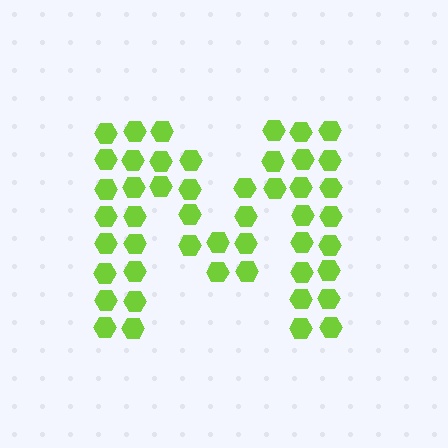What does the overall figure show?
The overall figure shows the letter M.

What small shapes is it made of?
It is made of small hexagons.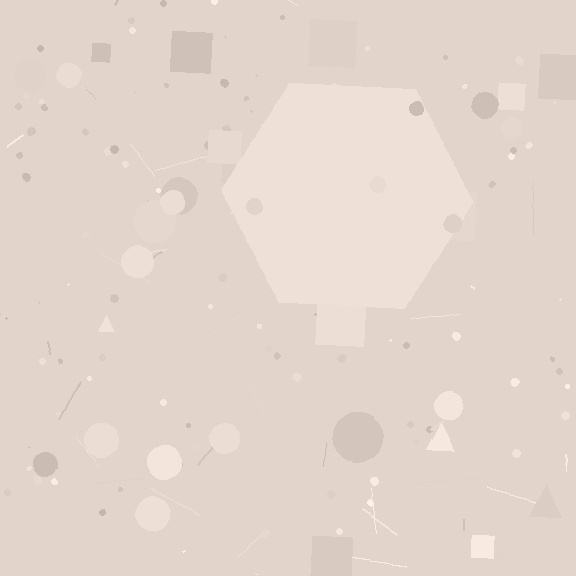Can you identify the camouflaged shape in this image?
The camouflaged shape is a hexagon.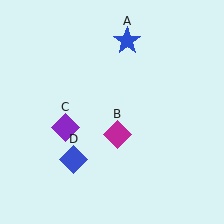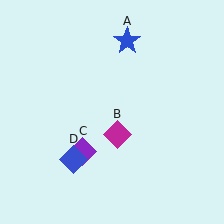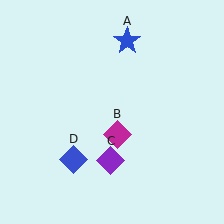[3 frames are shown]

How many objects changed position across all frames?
1 object changed position: purple diamond (object C).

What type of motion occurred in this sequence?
The purple diamond (object C) rotated counterclockwise around the center of the scene.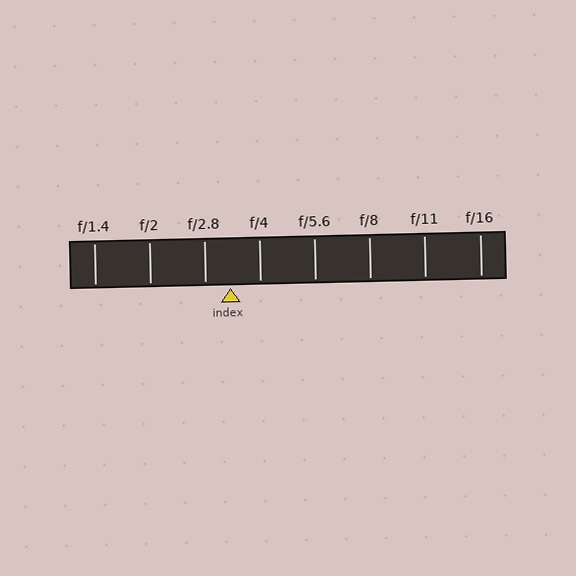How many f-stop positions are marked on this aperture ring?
There are 8 f-stop positions marked.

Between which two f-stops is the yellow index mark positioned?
The index mark is between f/2.8 and f/4.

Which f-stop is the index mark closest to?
The index mark is closest to f/2.8.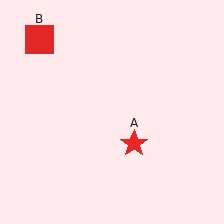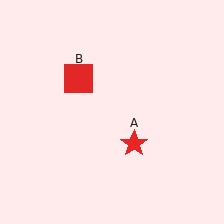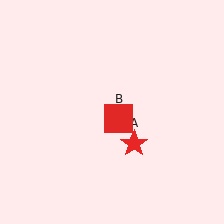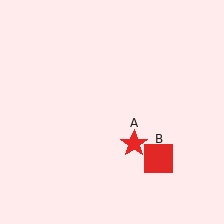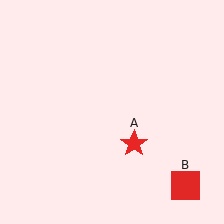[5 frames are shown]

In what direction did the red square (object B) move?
The red square (object B) moved down and to the right.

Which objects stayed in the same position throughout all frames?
Red star (object A) remained stationary.